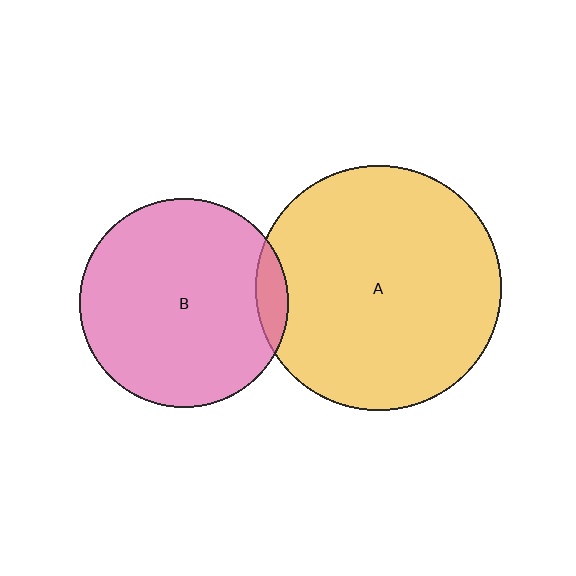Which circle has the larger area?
Circle A (yellow).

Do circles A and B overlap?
Yes.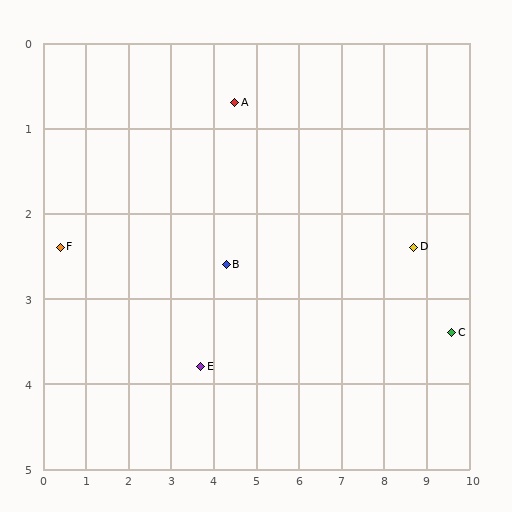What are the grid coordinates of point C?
Point C is at approximately (9.6, 3.4).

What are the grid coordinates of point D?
Point D is at approximately (8.7, 2.4).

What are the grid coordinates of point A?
Point A is at approximately (4.5, 0.7).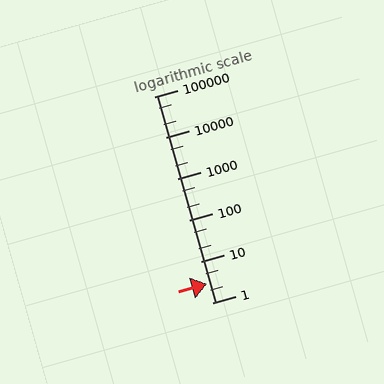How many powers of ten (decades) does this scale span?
The scale spans 5 decades, from 1 to 100000.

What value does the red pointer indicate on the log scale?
The pointer indicates approximately 2.9.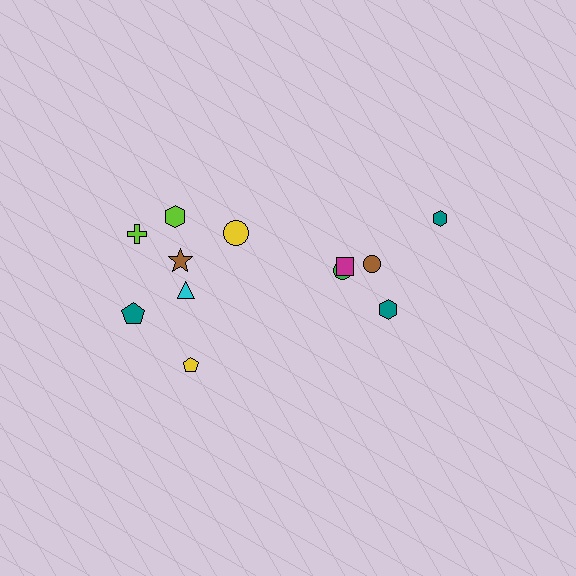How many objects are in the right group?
There are 5 objects.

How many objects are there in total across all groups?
There are 12 objects.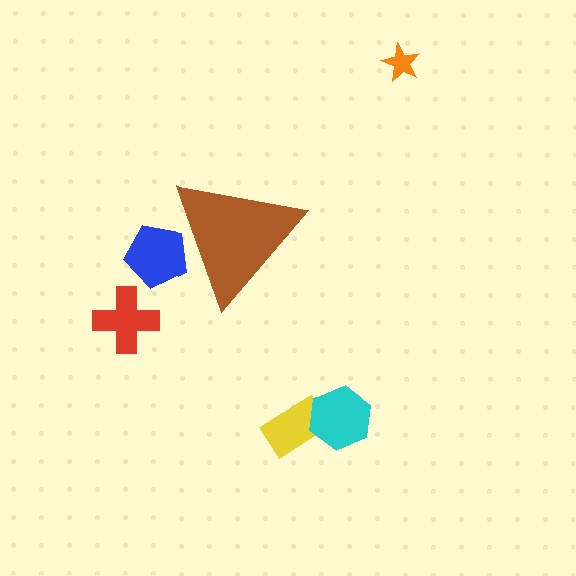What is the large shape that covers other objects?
A brown triangle.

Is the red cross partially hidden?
No, the red cross is fully visible.